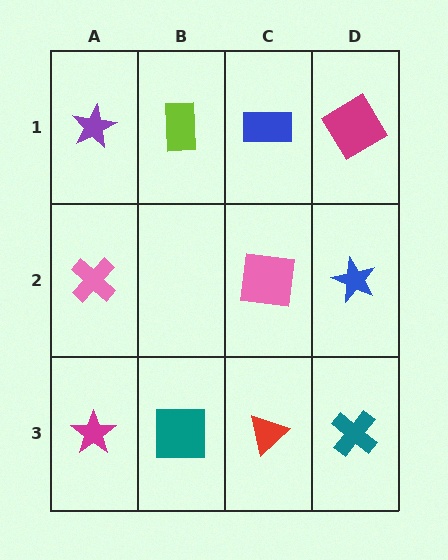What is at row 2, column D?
A blue star.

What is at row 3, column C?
A red triangle.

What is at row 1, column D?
A magenta diamond.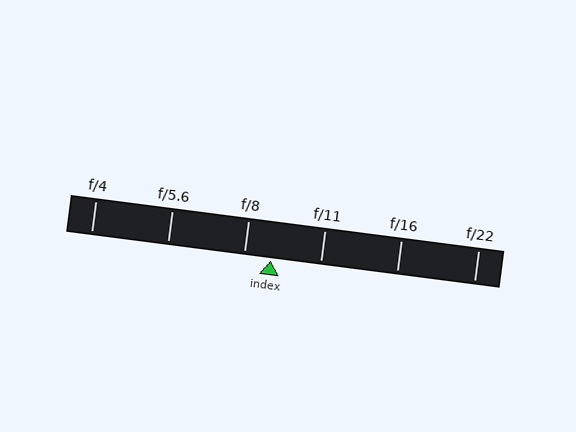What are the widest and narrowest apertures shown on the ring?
The widest aperture shown is f/4 and the narrowest is f/22.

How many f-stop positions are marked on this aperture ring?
There are 6 f-stop positions marked.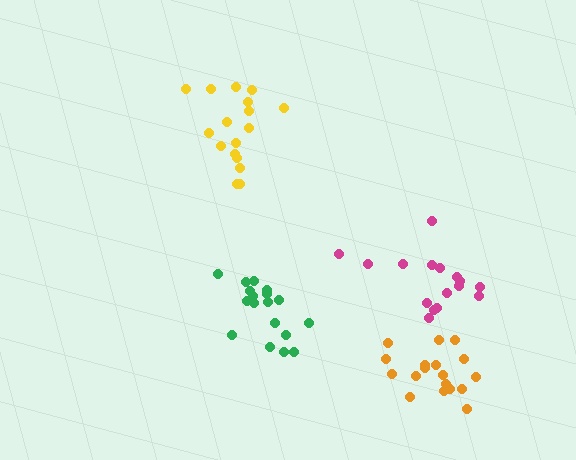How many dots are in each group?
Group 1: 18 dots, Group 2: 18 dots, Group 3: 16 dots, Group 4: 17 dots (69 total).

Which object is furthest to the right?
The orange cluster is rightmost.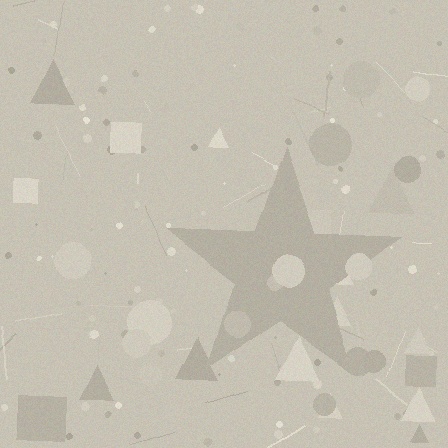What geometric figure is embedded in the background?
A star is embedded in the background.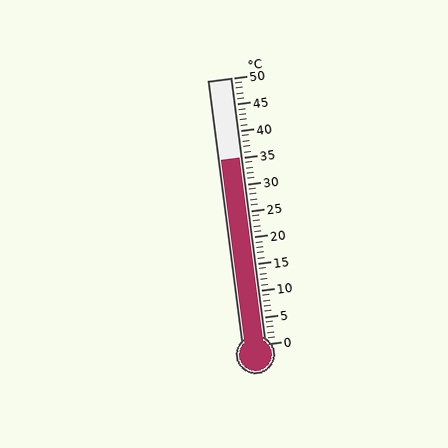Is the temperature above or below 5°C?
The temperature is above 5°C.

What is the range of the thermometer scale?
The thermometer scale ranges from 0°C to 50°C.